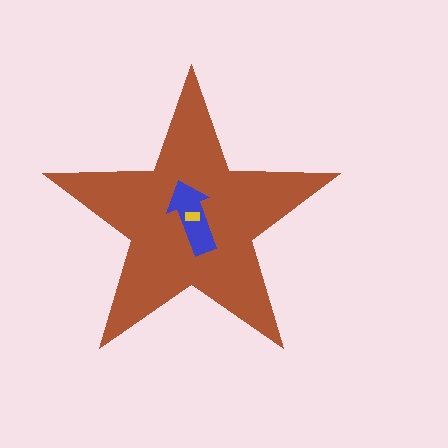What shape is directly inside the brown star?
The blue arrow.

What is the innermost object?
The yellow rectangle.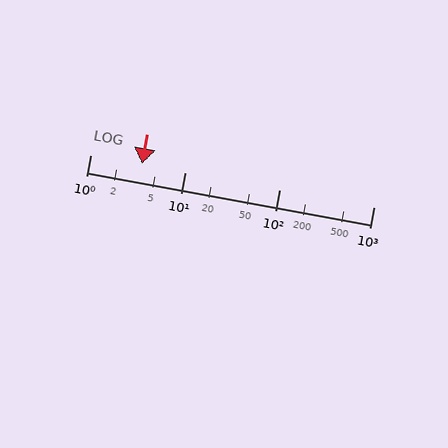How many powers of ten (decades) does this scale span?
The scale spans 3 decades, from 1 to 1000.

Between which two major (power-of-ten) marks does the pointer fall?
The pointer is between 1 and 10.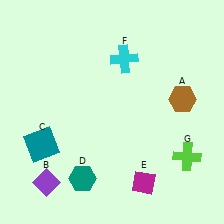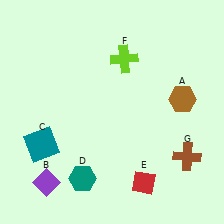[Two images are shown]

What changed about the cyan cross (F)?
In Image 1, F is cyan. In Image 2, it changed to lime.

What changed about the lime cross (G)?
In Image 1, G is lime. In Image 2, it changed to brown.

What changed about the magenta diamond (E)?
In Image 1, E is magenta. In Image 2, it changed to red.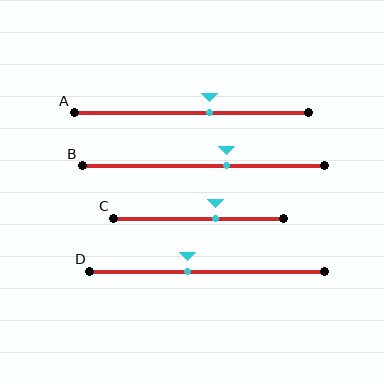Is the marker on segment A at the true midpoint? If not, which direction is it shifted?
No, the marker on segment A is shifted to the right by about 8% of the segment length.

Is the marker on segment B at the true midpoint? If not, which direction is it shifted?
No, the marker on segment B is shifted to the right by about 10% of the segment length.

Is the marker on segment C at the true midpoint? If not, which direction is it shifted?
No, the marker on segment C is shifted to the right by about 10% of the segment length.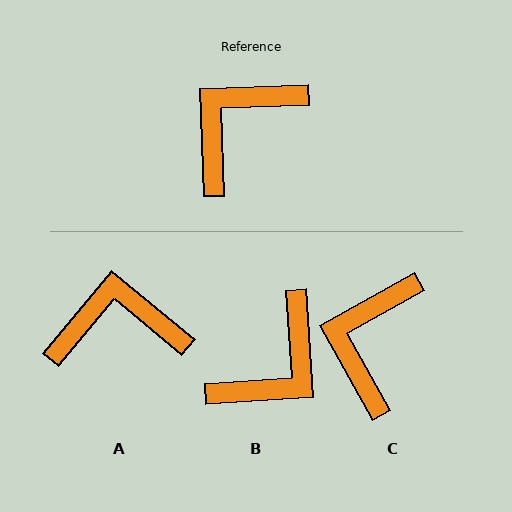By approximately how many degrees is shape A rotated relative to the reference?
Approximately 42 degrees clockwise.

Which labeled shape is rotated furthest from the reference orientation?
B, about 178 degrees away.